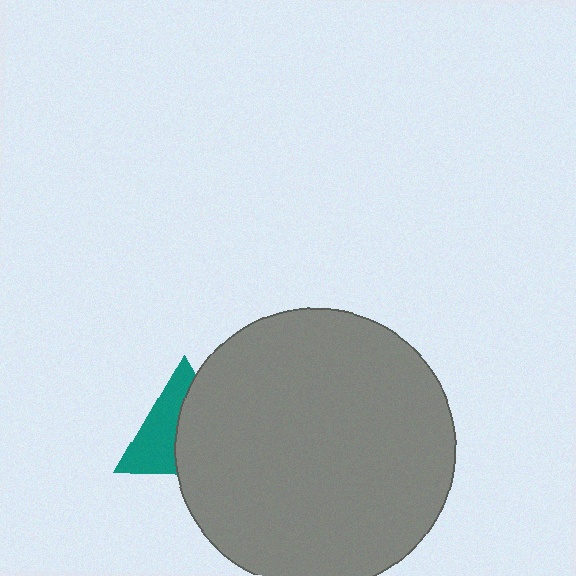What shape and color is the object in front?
The object in front is a gray circle.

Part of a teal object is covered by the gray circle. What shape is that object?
It is a triangle.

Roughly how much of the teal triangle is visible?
About half of it is visible (roughly 47%).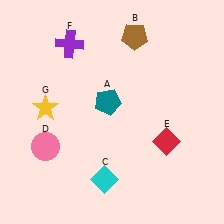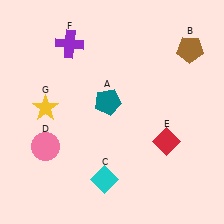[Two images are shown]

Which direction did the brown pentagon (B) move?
The brown pentagon (B) moved right.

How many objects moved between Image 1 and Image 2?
1 object moved between the two images.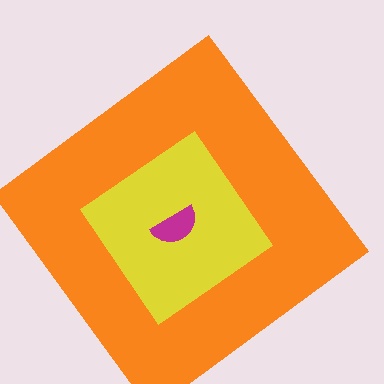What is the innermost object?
The magenta semicircle.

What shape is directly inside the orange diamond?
The yellow diamond.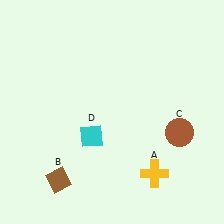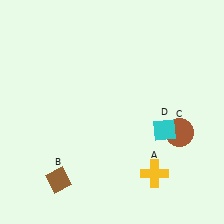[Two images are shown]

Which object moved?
The cyan diamond (D) moved right.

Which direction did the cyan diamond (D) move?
The cyan diamond (D) moved right.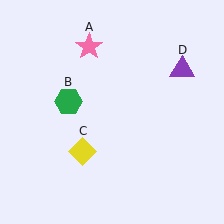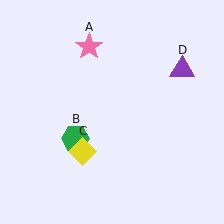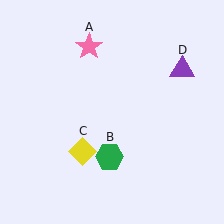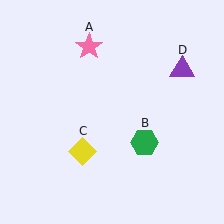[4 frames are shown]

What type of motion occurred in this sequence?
The green hexagon (object B) rotated counterclockwise around the center of the scene.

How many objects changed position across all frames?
1 object changed position: green hexagon (object B).